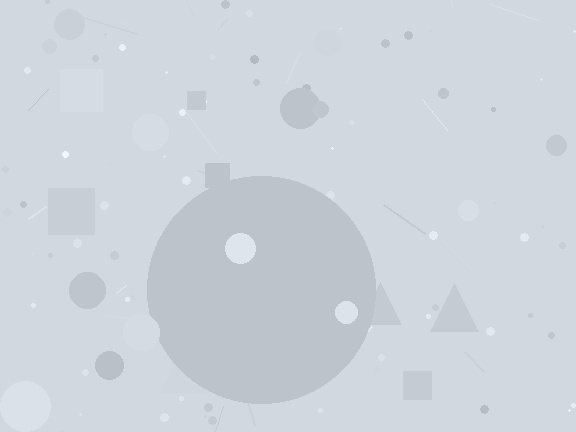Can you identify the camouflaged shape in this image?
The camouflaged shape is a circle.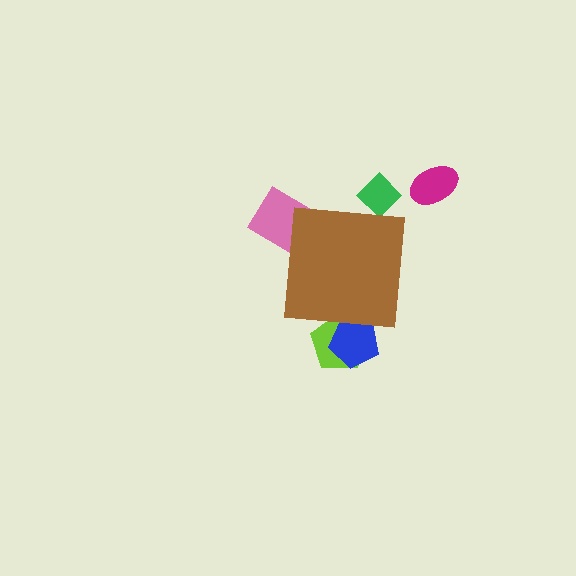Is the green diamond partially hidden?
Yes, the green diamond is partially hidden behind the brown square.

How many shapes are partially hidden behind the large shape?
4 shapes are partially hidden.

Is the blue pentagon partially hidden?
Yes, the blue pentagon is partially hidden behind the brown square.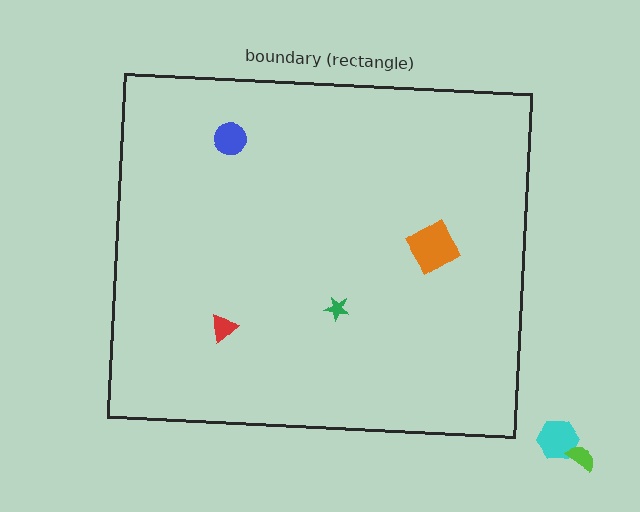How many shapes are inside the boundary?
4 inside, 2 outside.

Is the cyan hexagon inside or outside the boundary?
Outside.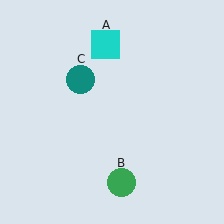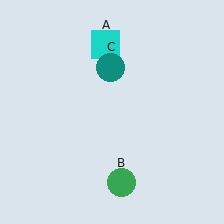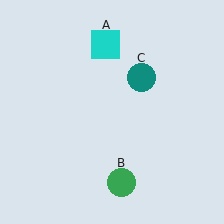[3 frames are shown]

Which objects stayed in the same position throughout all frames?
Cyan square (object A) and green circle (object B) remained stationary.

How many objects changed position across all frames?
1 object changed position: teal circle (object C).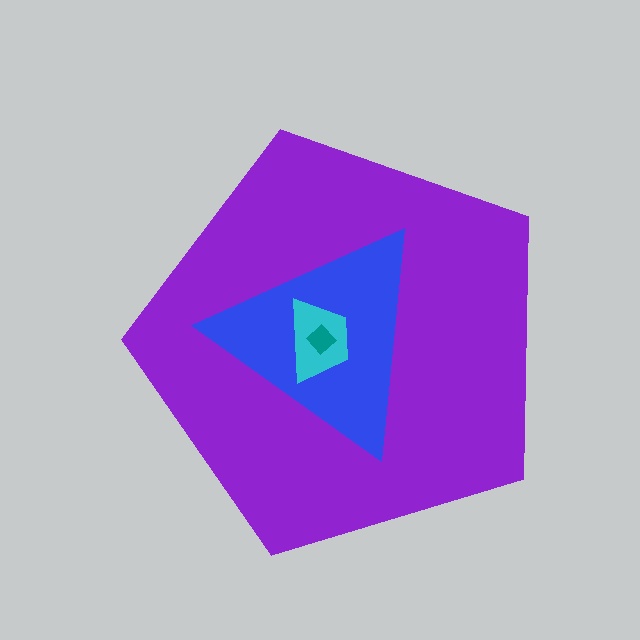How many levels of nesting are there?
4.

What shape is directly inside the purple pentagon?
The blue triangle.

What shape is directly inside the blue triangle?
The cyan trapezoid.